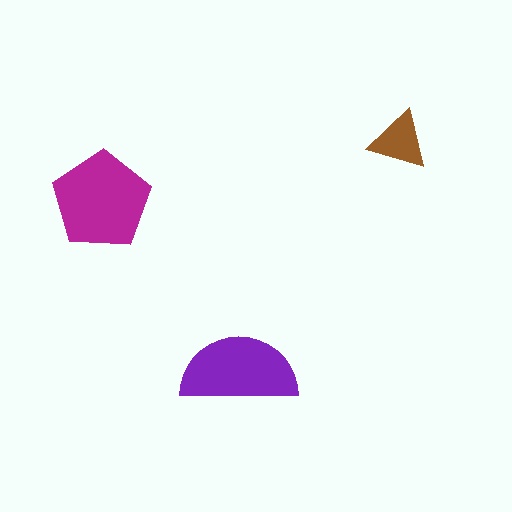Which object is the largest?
The magenta pentagon.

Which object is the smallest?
The brown triangle.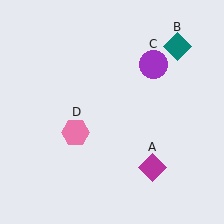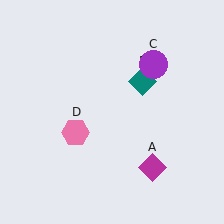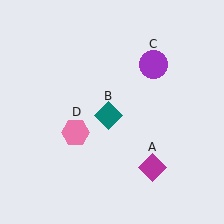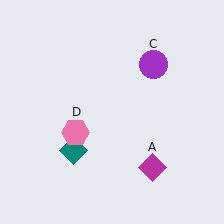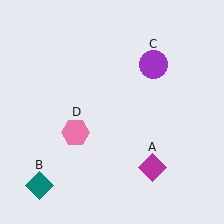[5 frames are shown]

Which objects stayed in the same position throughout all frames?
Magenta diamond (object A) and purple circle (object C) and pink hexagon (object D) remained stationary.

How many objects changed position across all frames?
1 object changed position: teal diamond (object B).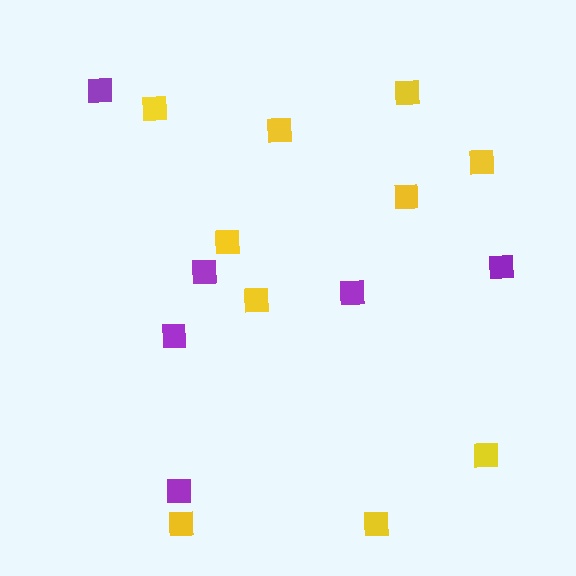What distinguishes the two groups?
There are 2 groups: one group of purple squares (6) and one group of yellow squares (10).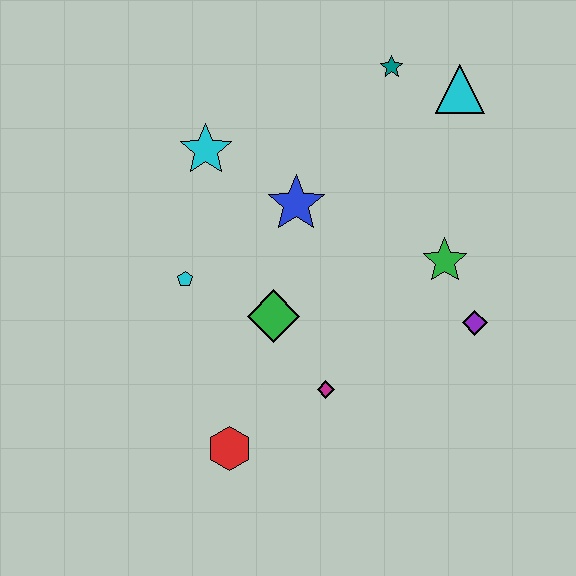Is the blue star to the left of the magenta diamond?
Yes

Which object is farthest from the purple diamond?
The cyan star is farthest from the purple diamond.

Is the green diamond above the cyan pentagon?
No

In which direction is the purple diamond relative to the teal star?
The purple diamond is below the teal star.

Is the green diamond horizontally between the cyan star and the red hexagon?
No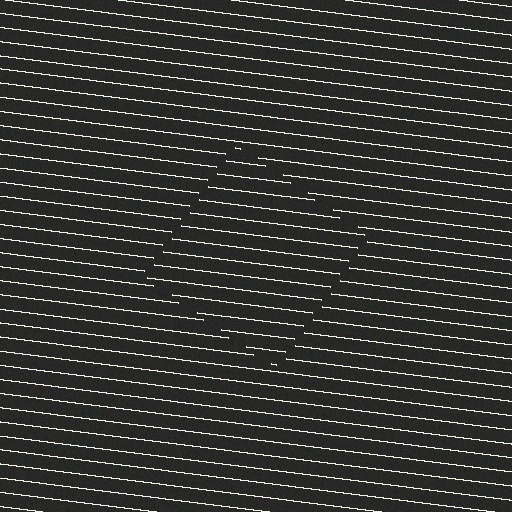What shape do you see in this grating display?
An illusory square. The interior of the shape contains the same grating, shifted by half a period — the contour is defined by the phase discontinuity where line-ends from the inner and outer gratings abut.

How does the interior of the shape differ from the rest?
The interior of the shape contains the same grating, shifted by half a period — the contour is defined by the phase discontinuity where line-ends from the inner and outer gratings abut.